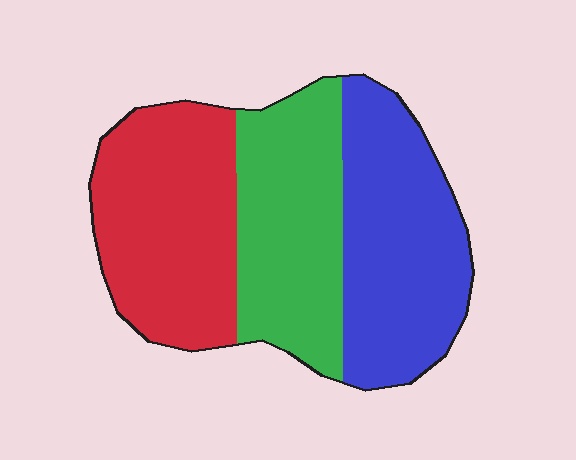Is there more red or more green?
Red.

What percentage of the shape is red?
Red takes up about one third (1/3) of the shape.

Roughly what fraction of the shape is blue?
Blue covers around 35% of the shape.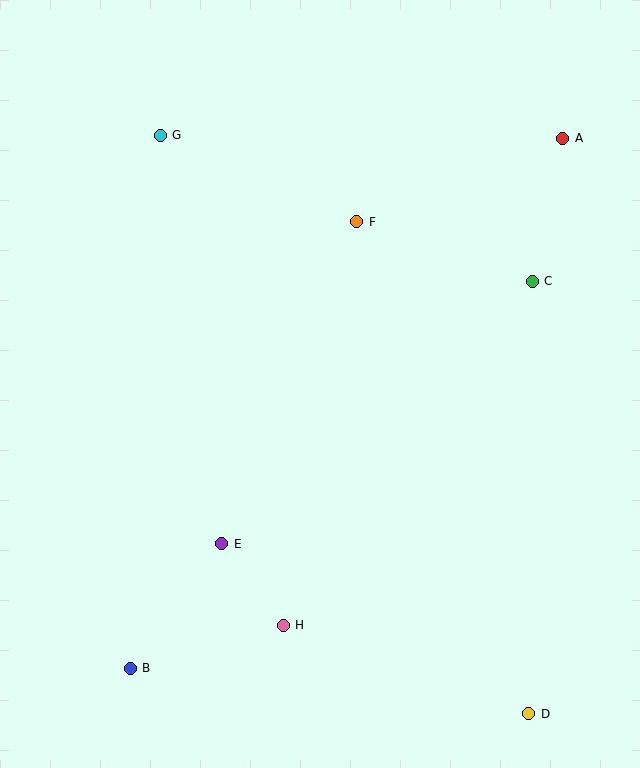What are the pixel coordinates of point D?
Point D is at (529, 714).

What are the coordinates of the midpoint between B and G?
The midpoint between B and G is at (145, 402).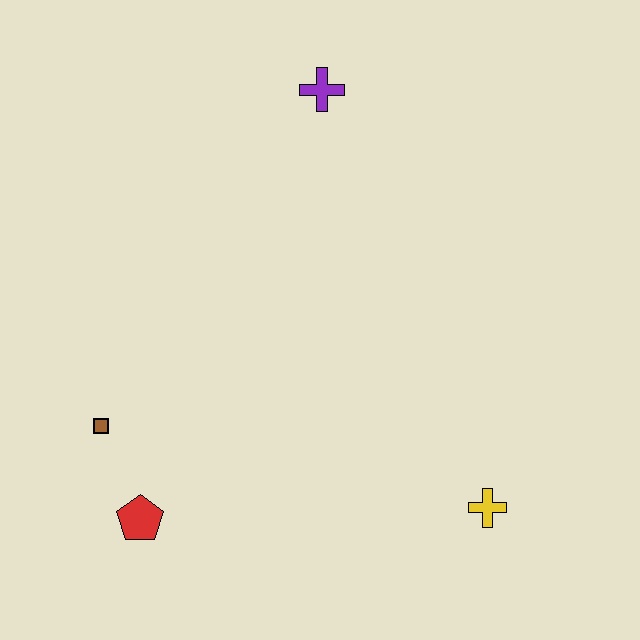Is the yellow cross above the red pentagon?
Yes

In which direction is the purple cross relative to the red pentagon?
The purple cross is above the red pentagon.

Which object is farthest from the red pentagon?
The purple cross is farthest from the red pentagon.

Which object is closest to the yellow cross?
The red pentagon is closest to the yellow cross.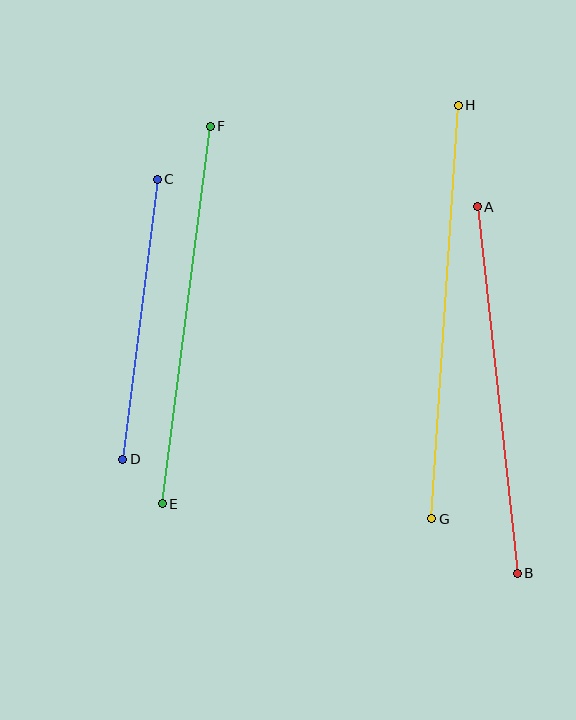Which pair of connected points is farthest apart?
Points G and H are farthest apart.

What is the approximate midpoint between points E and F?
The midpoint is at approximately (186, 315) pixels.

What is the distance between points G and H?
The distance is approximately 414 pixels.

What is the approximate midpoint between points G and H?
The midpoint is at approximately (445, 312) pixels.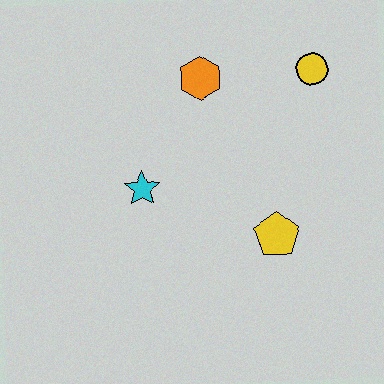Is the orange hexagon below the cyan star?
No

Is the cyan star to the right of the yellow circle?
No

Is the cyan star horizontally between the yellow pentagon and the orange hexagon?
No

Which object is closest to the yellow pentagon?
The cyan star is closest to the yellow pentagon.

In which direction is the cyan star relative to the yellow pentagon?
The cyan star is to the left of the yellow pentagon.